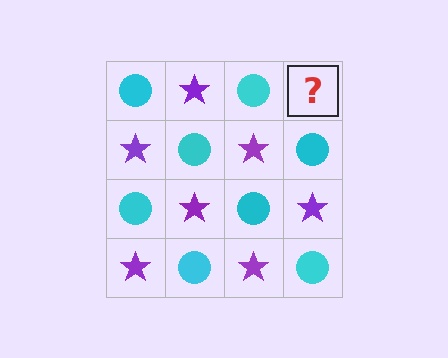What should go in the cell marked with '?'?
The missing cell should contain a purple star.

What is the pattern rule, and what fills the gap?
The rule is that it alternates cyan circle and purple star in a checkerboard pattern. The gap should be filled with a purple star.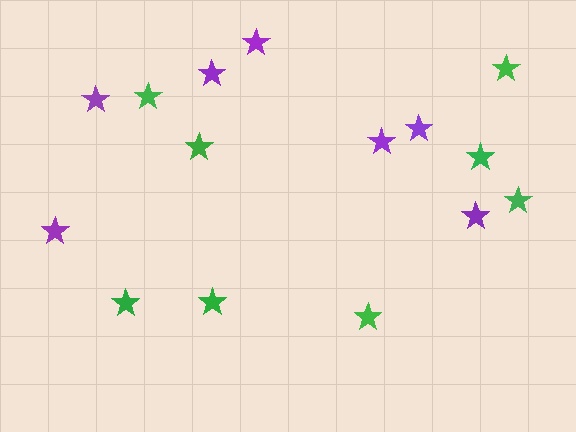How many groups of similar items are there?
There are 2 groups: one group of green stars (8) and one group of purple stars (7).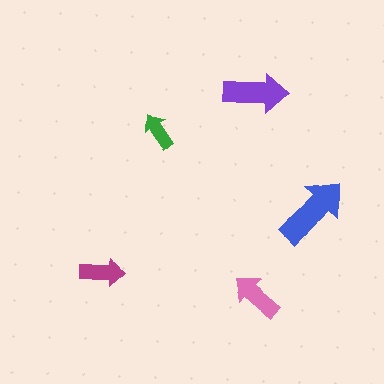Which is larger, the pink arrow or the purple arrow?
The purple one.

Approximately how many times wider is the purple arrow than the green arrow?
About 1.5 times wider.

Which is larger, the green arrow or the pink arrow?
The pink one.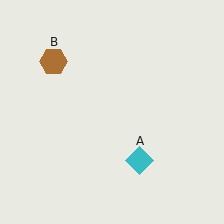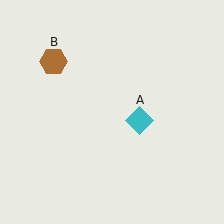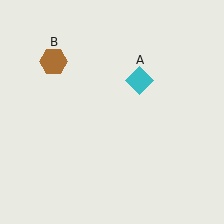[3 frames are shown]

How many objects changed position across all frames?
1 object changed position: cyan diamond (object A).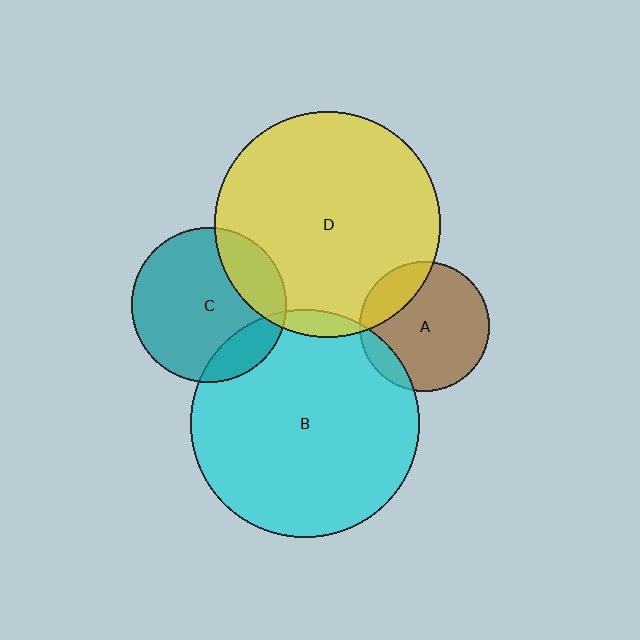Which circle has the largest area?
Circle B (cyan).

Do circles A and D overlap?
Yes.